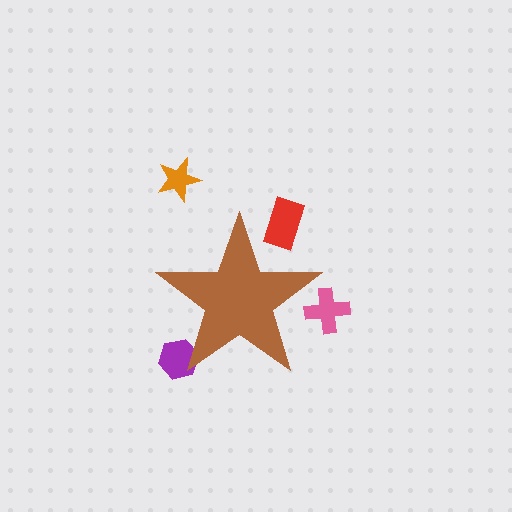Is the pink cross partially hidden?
Yes, the pink cross is partially hidden behind the brown star.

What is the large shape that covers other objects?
A brown star.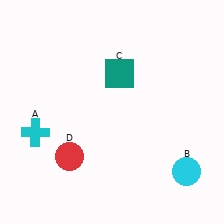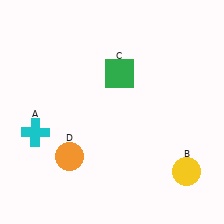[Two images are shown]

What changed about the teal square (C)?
In Image 1, C is teal. In Image 2, it changed to green.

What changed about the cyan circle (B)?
In Image 1, B is cyan. In Image 2, it changed to yellow.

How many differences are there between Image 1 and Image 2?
There are 3 differences between the two images.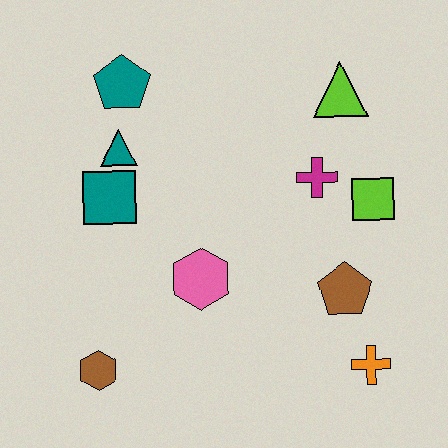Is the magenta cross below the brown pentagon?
No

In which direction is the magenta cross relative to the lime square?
The magenta cross is to the left of the lime square.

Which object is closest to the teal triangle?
The teal square is closest to the teal triangle.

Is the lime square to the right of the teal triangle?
Yes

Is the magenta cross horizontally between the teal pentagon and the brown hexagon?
No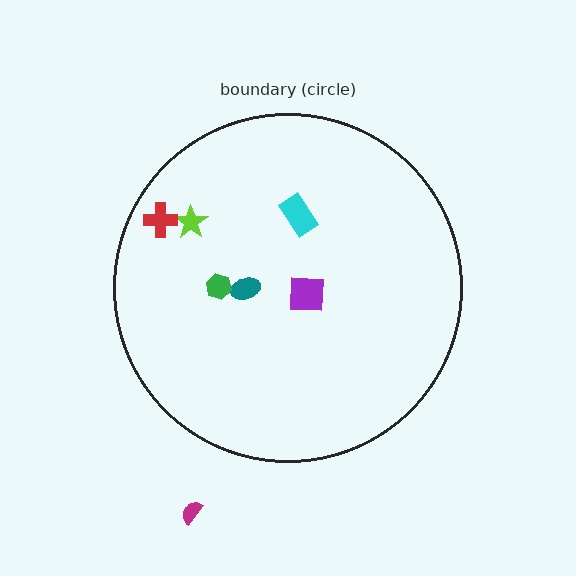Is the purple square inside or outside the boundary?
Inside.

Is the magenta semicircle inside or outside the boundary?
Outside.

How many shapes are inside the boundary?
6 inside, 1 outside.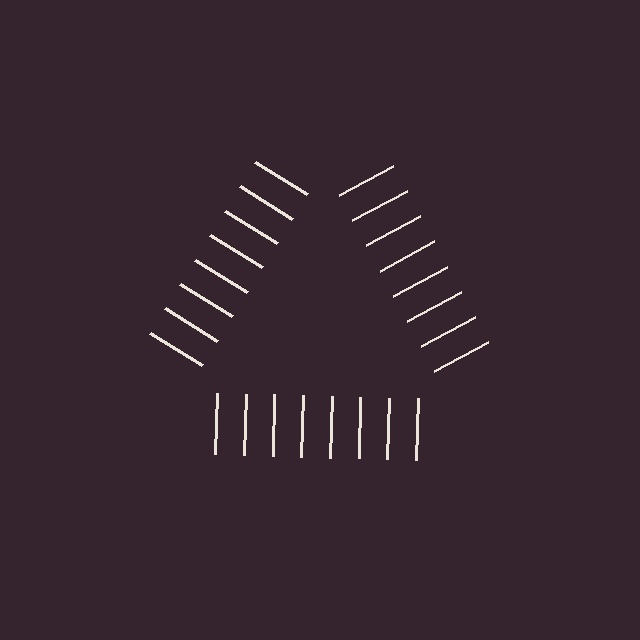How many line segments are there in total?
24 — 8 along each of the 3 edges.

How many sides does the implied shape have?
3 sides — the line-ends trace a triangle.